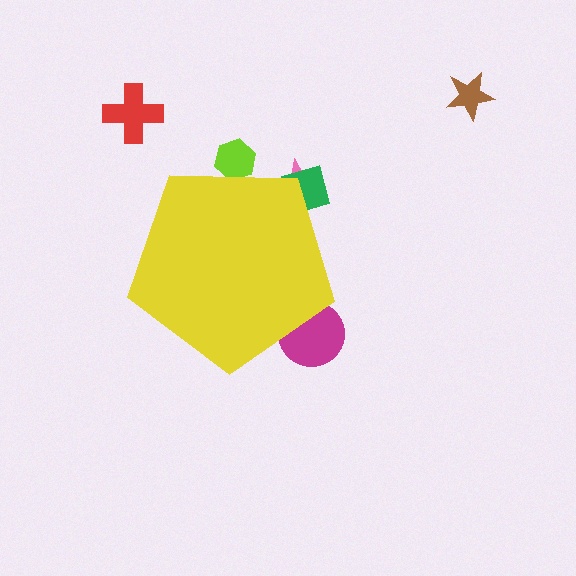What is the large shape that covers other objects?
A yellow pentagon.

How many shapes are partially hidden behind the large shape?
4 shapes are partially hidden.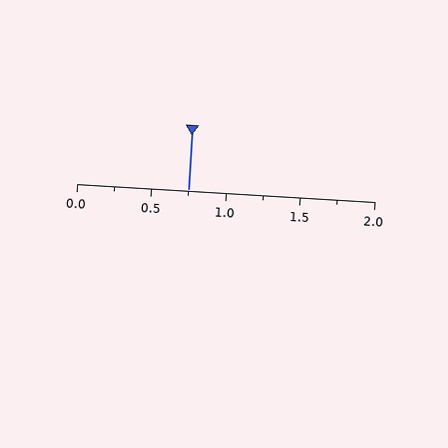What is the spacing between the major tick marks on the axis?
The major ticks are spaced 0.5 apart.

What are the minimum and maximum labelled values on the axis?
The axis runs from 0.0 to 2.0.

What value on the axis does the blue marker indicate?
The marker indicates approximately 0.75.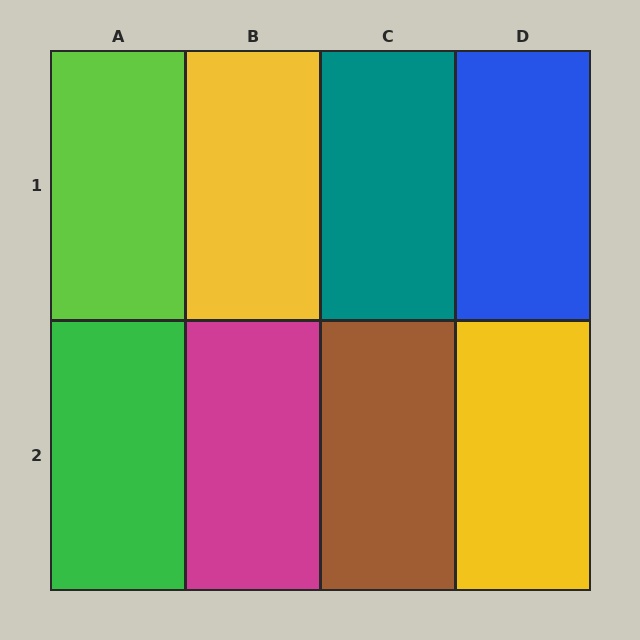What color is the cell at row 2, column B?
Magenta.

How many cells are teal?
1 cell is teal.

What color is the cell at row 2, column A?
Green.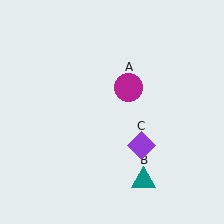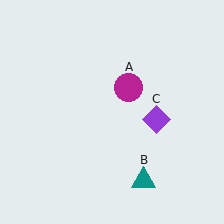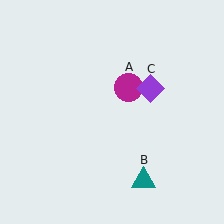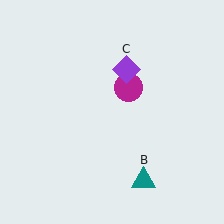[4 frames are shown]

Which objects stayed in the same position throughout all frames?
Magenta circle (object A) and teal triangle (object B) remained stationary.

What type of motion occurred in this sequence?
The purple diamond (object C) rotated counterclockwise around the center of the scene.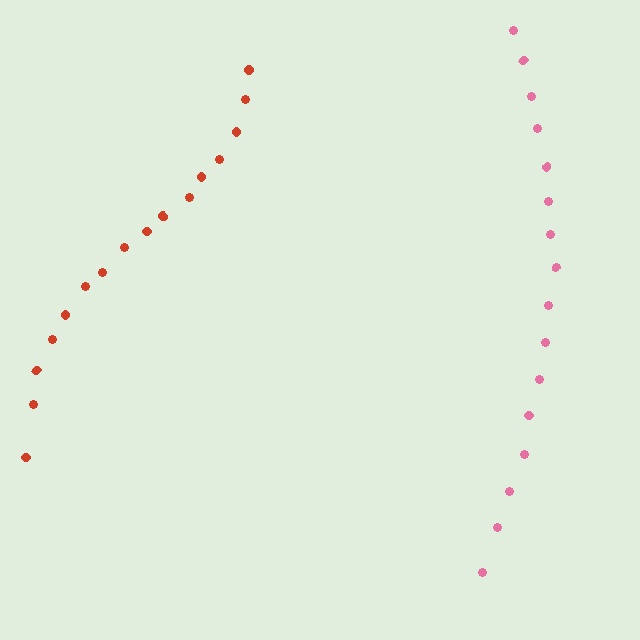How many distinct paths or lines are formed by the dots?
There are 2 distinct paths.